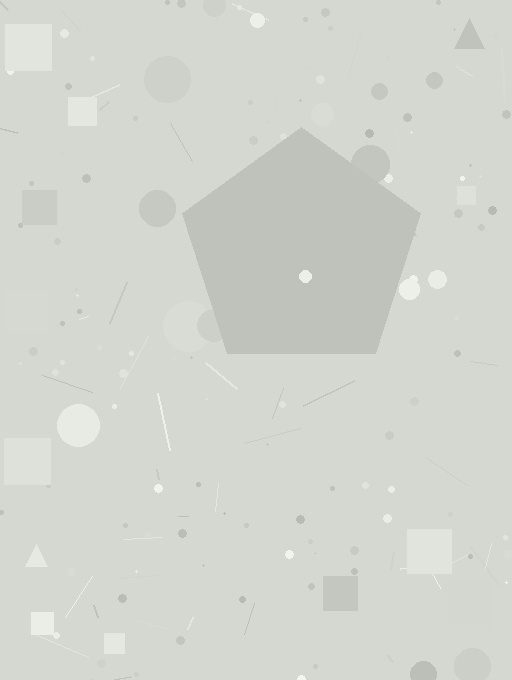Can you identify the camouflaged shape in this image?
The camouflaged shape is a pentagon.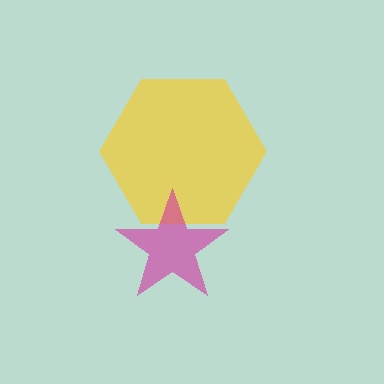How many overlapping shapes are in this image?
There are 2 overlapping shapes in the image.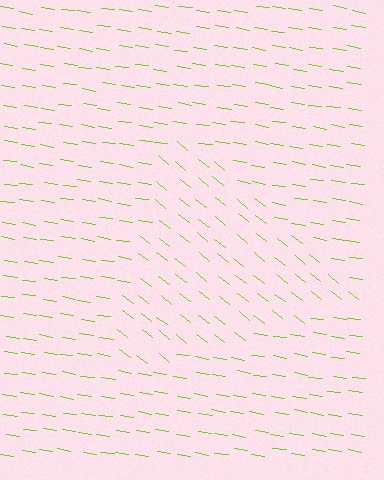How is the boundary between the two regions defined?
The boundary is defined purely by a change in line orientation (approximately 30 degrees difference). All lines are the same color and thickness.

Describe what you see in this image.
The image is filled with small lime line segments. A triangle region in the image has lines oriented differently from the surrounding lines, creating a visible texture boundary.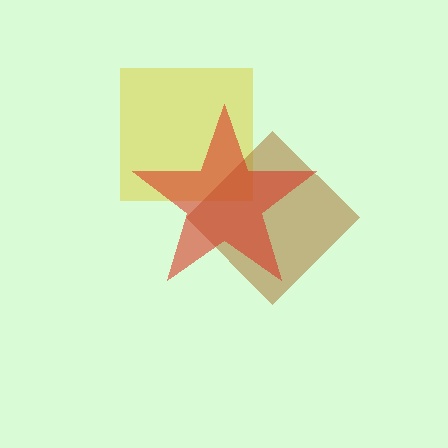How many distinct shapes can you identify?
There are 3 distinct shapes: a yellow square, a brown diamond, a red star.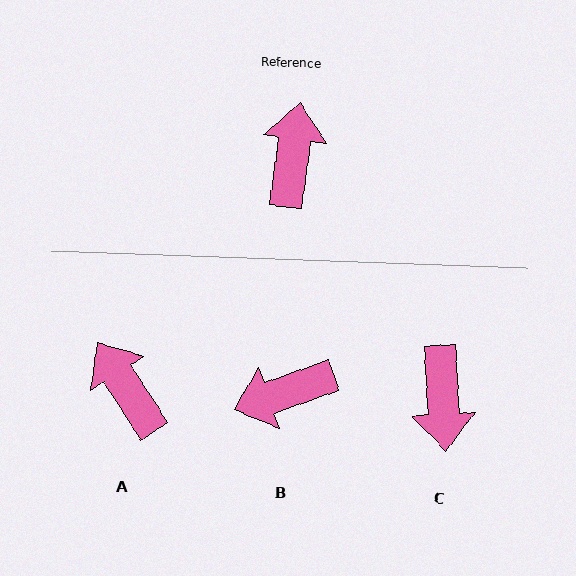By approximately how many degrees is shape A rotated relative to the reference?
Approximately 41 degrees counter-clockwise.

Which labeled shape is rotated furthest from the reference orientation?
C, about 169 degrees away.